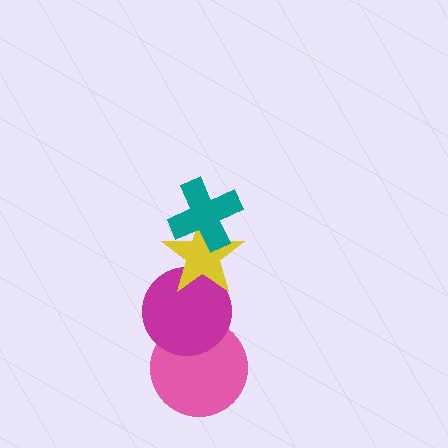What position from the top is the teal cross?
The teal cross is 1st from the top.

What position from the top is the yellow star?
The yellow star is 2nd from the top.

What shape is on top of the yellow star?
The teal cross is on top of the yellow star.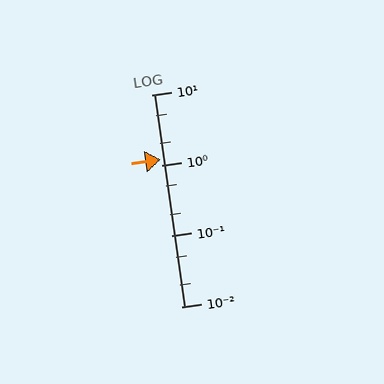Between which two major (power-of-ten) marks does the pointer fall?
The pointer is between 1 and 10.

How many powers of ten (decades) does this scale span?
The scale spans 3 decades, from 0.01 to 10.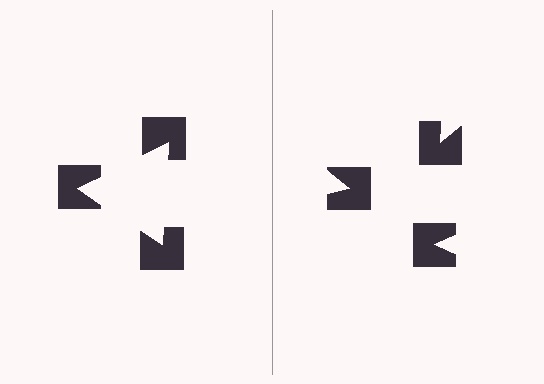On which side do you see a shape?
An illusory triangle appears on the left side. On the right side the wedge cuts are rotated, so no coherent shape forms.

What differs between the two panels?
The notched squares are positioned identically on both sides; only the wedge orientations differ. On the left they align to a triangle; on the right they are misaligned.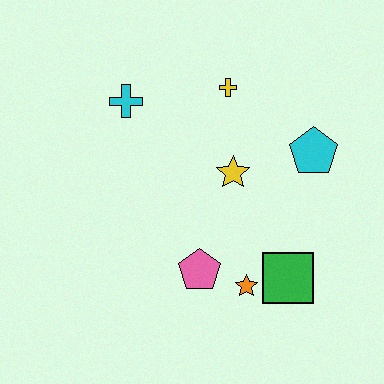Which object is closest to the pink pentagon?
The orange star is closest to the pink pentagon.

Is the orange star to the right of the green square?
No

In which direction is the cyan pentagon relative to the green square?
The cyan pentagon is above the green square.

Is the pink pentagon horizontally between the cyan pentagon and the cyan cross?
Yes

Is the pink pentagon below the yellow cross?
Yes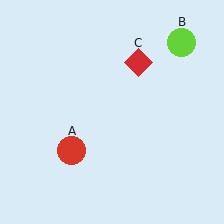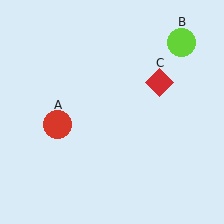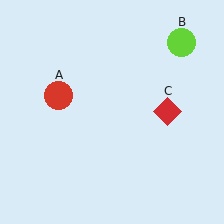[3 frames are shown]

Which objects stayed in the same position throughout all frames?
Lime circle (object B) remained stationary.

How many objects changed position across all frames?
2 objects changed position: red circle (object A), red diamond (object C).